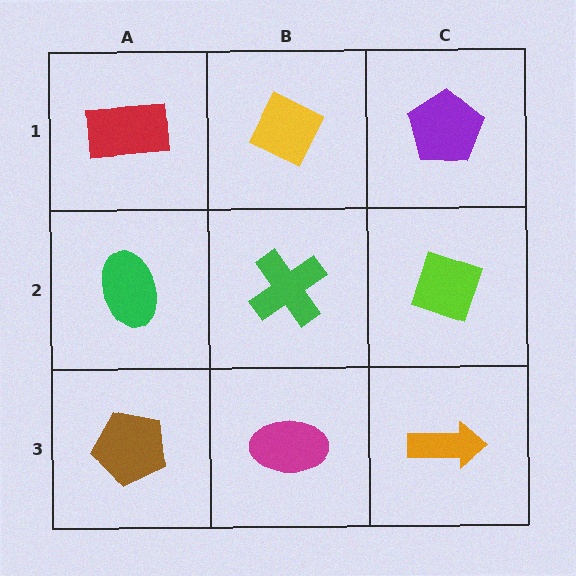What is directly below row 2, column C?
An orange arrow.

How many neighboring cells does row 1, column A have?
2.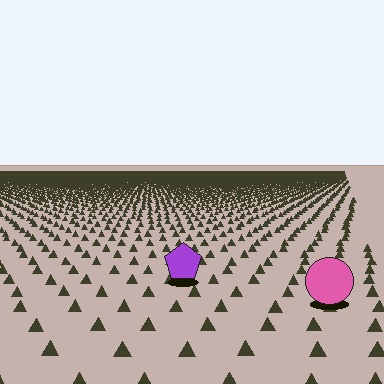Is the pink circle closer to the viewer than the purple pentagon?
Yes. The pink circle is closer — you can tell from the texture gradient: the ground texture is coarser near it.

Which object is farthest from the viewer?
The purple pentagon is farthest from the viewer. It appears smaller and the ground texture around it is denser.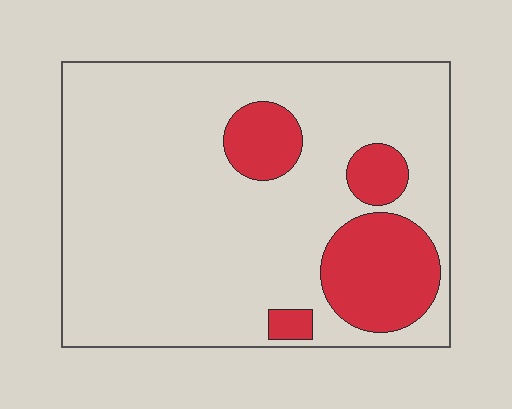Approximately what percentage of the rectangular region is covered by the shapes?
Approximately 20%.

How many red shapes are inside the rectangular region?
4.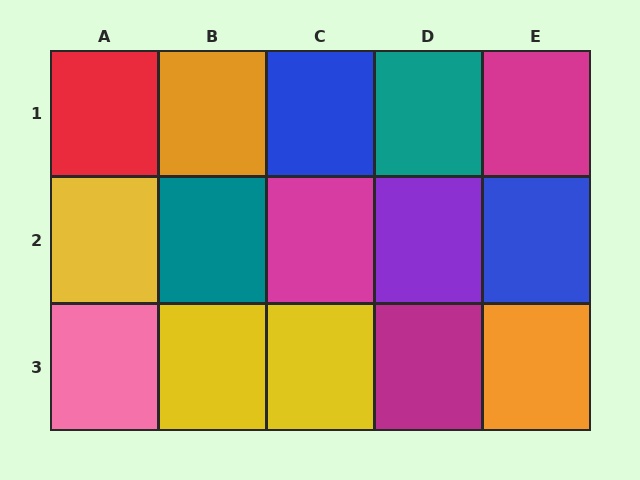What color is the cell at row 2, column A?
Yellow.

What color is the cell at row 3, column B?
Yellow.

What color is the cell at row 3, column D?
Magenta.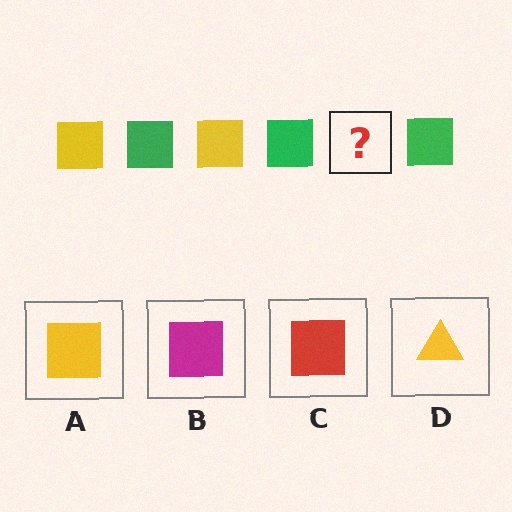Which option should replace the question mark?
Option A.